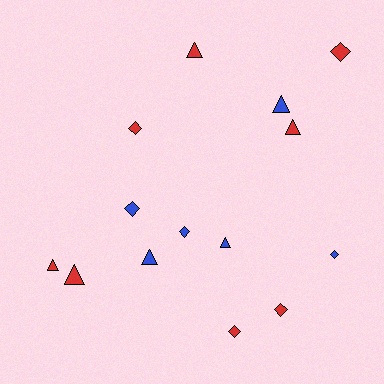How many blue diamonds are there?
There are 3 blue diamonds.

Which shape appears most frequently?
Diamond, with 7 objects.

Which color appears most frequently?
Red, with 8 objects.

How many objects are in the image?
There are 14 objects.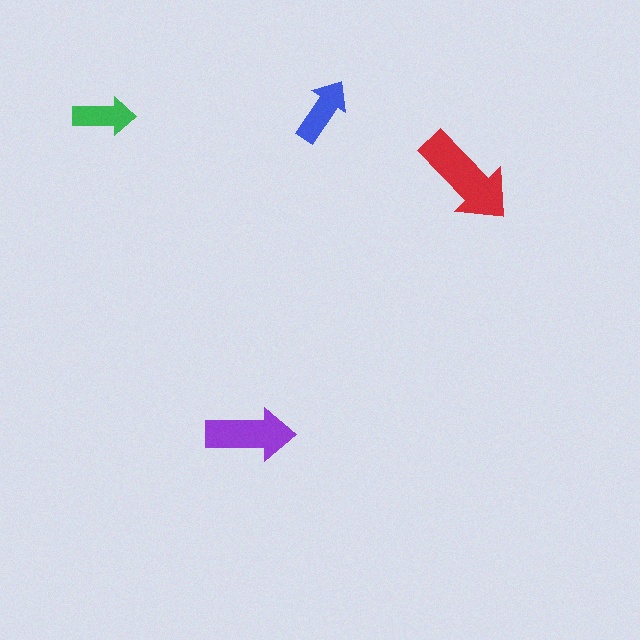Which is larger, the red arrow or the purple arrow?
The red one.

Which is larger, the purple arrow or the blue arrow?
The purple one.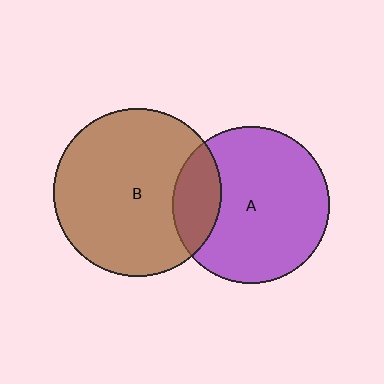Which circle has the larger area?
Circle B (brown).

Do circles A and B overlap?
Yes.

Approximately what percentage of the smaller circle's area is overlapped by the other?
Approximately 20%.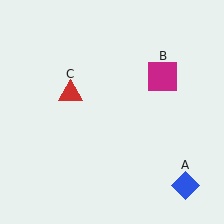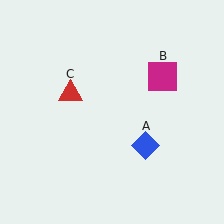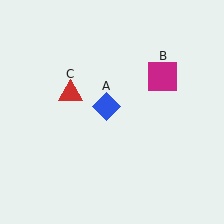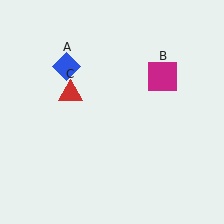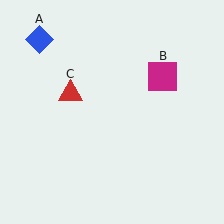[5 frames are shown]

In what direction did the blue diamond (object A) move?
The blue diamond (object A) moved up and to the left.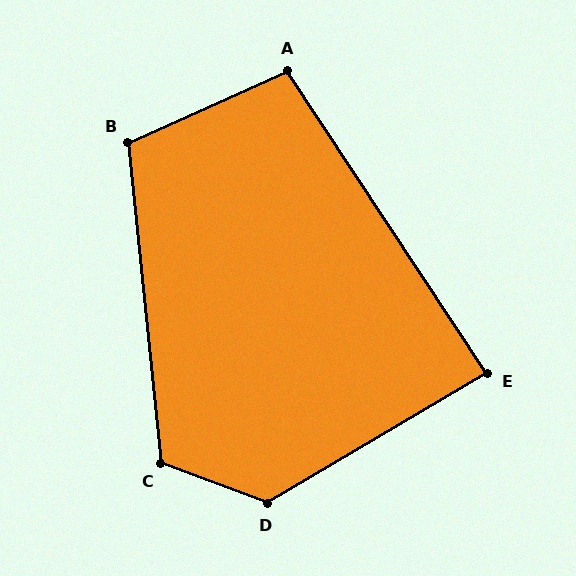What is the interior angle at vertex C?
Approximately 117 degrees (obtuse).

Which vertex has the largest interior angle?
D, at approximately 129 degrees.